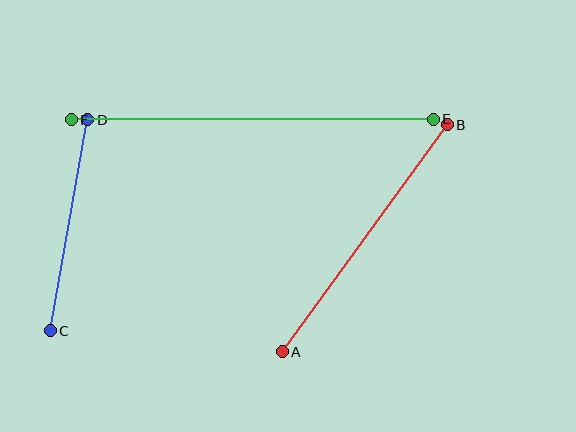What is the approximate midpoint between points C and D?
The midpoint is at approximately (69, 225) pixels.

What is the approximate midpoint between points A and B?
The midpoint is at approximately (365, 238) pixels.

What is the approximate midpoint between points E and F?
The midpoint is at approximately (252, 120) pixels.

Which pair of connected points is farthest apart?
Points E and F are farthest apart.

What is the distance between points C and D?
The distance is approximately 214 pixels.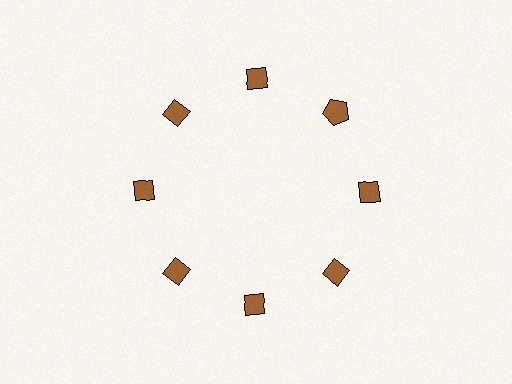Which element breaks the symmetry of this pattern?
The brown pentagon at roughly the 2 o'clock position breaks the symmetry. All other shapes are brown diamonds.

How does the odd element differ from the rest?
It has a different shape: pentagon instead of diamond.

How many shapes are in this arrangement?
There are 8 shapes arranged in a ring pattern.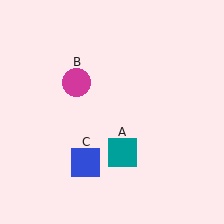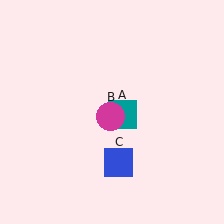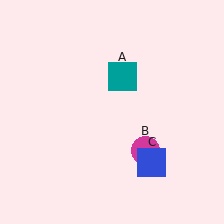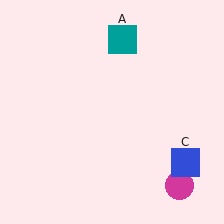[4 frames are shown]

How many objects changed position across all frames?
3 objects changed position: teal square (object A), magenta circle (object B), blue square (object C).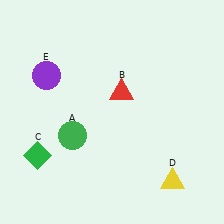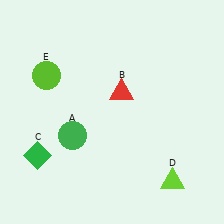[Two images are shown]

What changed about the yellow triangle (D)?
In Image 1, D is yellow. In Image 2, it changed to lime.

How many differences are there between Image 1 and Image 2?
There are 2 differences between the two images.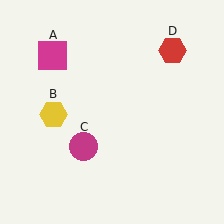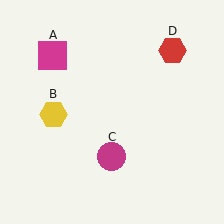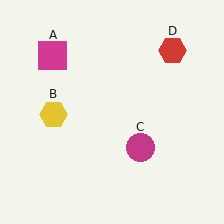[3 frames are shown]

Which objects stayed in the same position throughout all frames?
Magenta square (object A) and yellow hexagon (object B) and red hexagon (object D) remained stationary.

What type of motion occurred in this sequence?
The magenta circle (object C) rotated counterclockwise around the center of the scene.